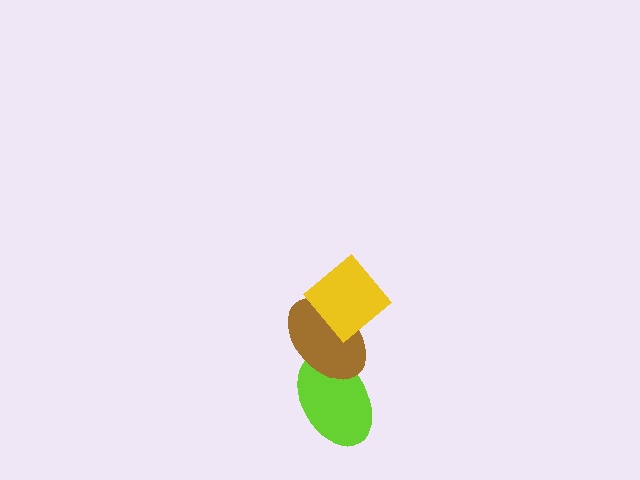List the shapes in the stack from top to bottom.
From top to bottom: the yellow diamond, the brown ellipse, the lime ellipse.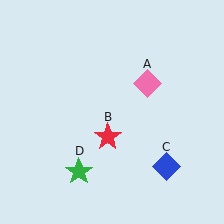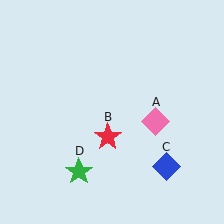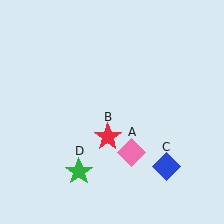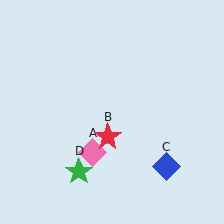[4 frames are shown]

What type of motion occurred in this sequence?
The pink diamond (object A) rotated clockwise around the center of the scene.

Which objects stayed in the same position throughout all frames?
Red star (object B) and blue diamond (object C) and green star (object D) remained stationary.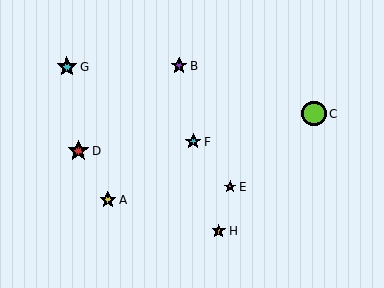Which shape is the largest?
The lime circle (labeled C) is the largest.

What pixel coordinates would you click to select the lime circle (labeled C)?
Click at (314, 114) to select the lime circle C.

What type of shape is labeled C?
Shape C is a lime circle.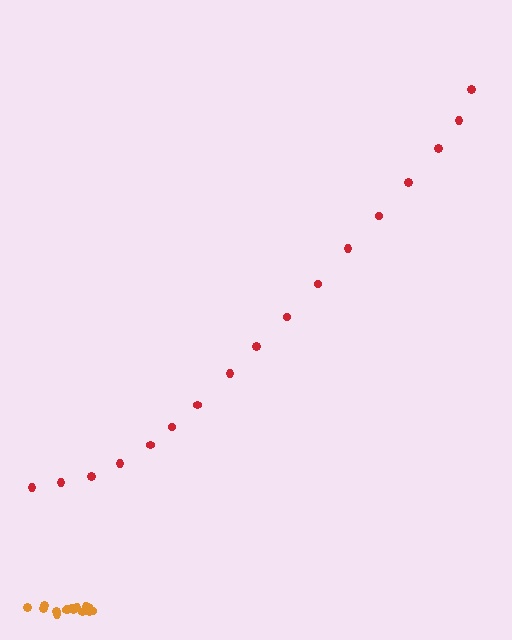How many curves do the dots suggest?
There are 2 distinct paths.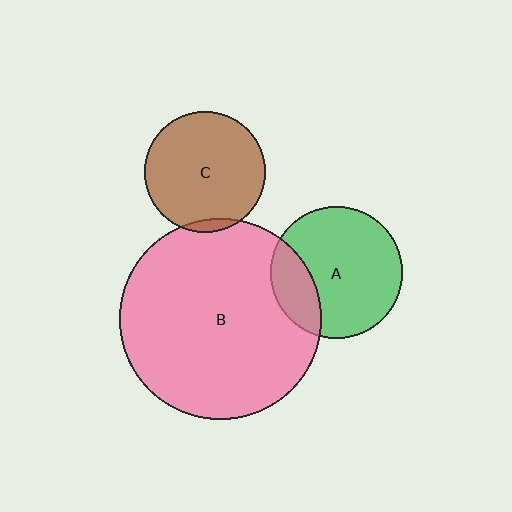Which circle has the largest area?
Circle B (pink).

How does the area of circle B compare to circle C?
Approximately 2.8 times.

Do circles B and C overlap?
Yes.